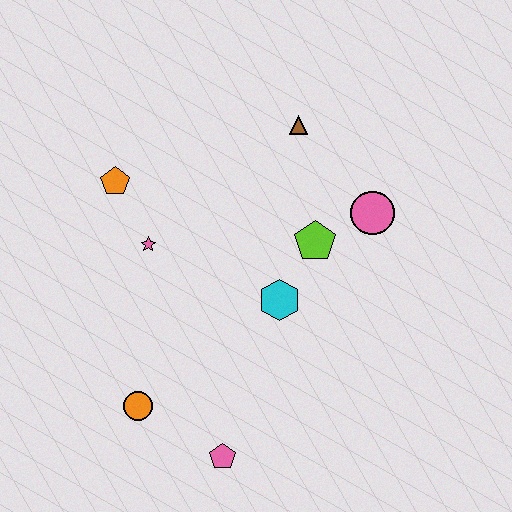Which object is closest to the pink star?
The orange pentagon is closest to the pink star.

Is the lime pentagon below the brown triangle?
Yes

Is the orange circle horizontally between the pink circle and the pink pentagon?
No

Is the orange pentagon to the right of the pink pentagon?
No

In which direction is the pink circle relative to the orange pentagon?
The pink circle is to the right of the orange pentagon.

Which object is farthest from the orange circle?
The brown triangle is farthest from the orange circle.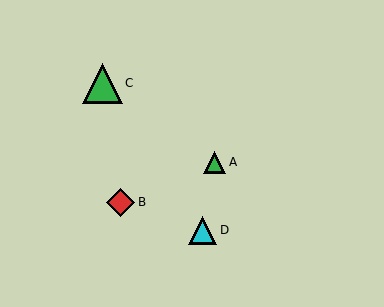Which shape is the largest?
The green triangle (labeled C) is the largest.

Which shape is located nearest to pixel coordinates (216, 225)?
The cyan triangle (labeled D) at (203, 230) is nearest to that location.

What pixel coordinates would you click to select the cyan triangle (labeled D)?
Click at (203, 230) to select the cyan triangle D.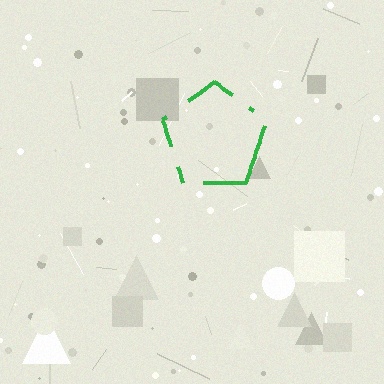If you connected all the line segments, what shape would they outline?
They would outline a pentagon.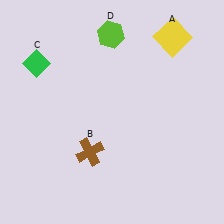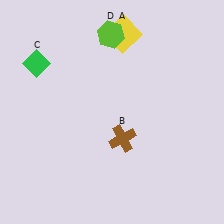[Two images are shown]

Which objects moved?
The objects that moved are: the yellow square (A), the brown cross (B).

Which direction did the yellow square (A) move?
The yellow square (A) moved left.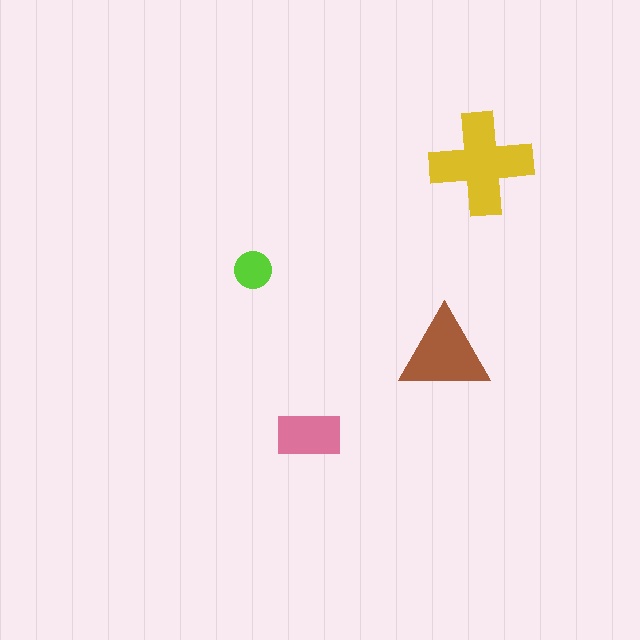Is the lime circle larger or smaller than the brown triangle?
Smaller.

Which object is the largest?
The yellow cross.